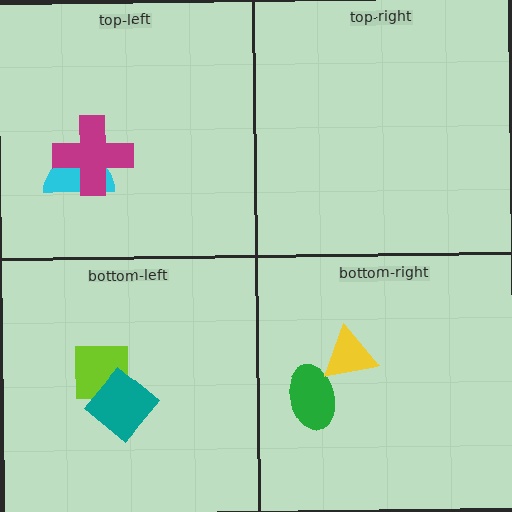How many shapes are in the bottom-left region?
2.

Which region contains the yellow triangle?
The bottom-right region.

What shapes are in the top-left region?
The cyan semicircle, the magenta cross.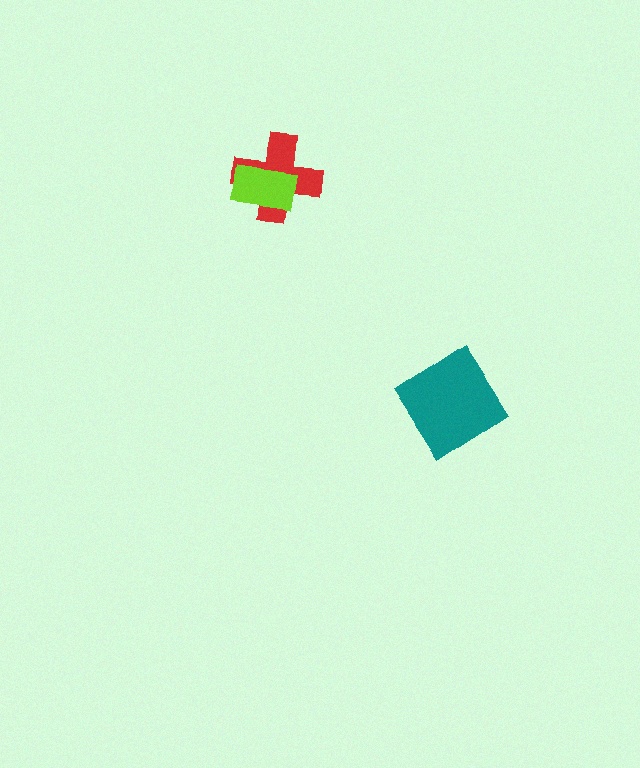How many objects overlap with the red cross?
1 object overlaps with the red cross.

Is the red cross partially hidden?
Yes, it is partially covered by another shape.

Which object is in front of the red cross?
The lime rectangle is in front of the red cross.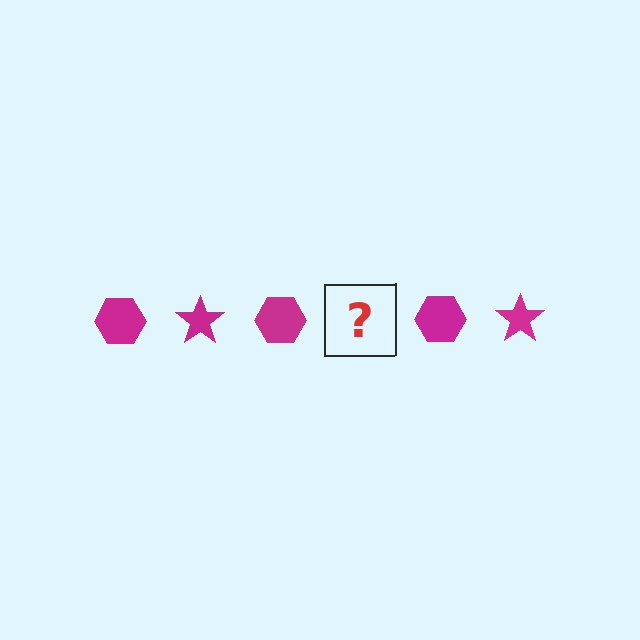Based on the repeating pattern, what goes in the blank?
The blank should be a magenta star.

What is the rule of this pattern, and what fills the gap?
The rule is that the pattern cycles through hexagon, star shapes in magenta. The gap should be filled with a magenta star.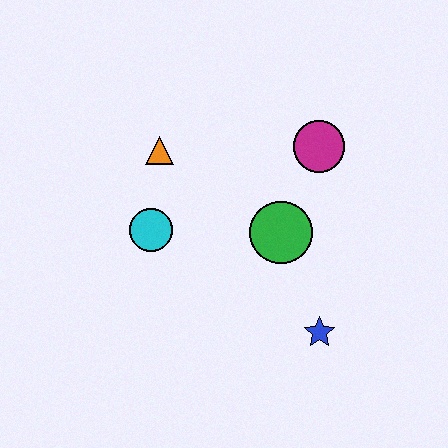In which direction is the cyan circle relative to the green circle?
The cyan circle is to the left of the green circle.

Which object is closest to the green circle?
The magenta circle is closest to the green circle.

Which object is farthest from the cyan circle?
The blue star is farthest from the cyan circle.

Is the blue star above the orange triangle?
No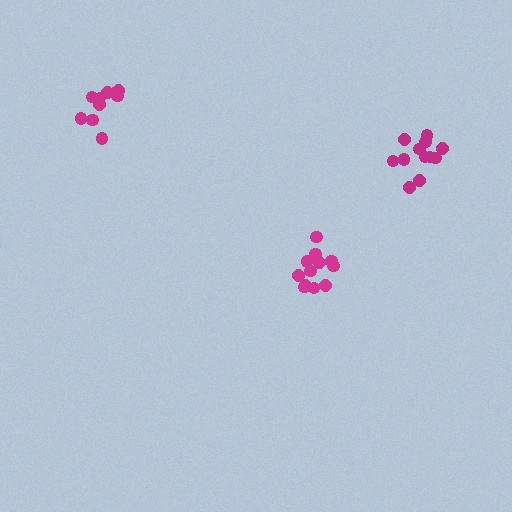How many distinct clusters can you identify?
There are 3 distinct clusters.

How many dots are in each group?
Group 1: 12 dots, Group 2: 12 dots, Group 3: 10 dots (34 total).